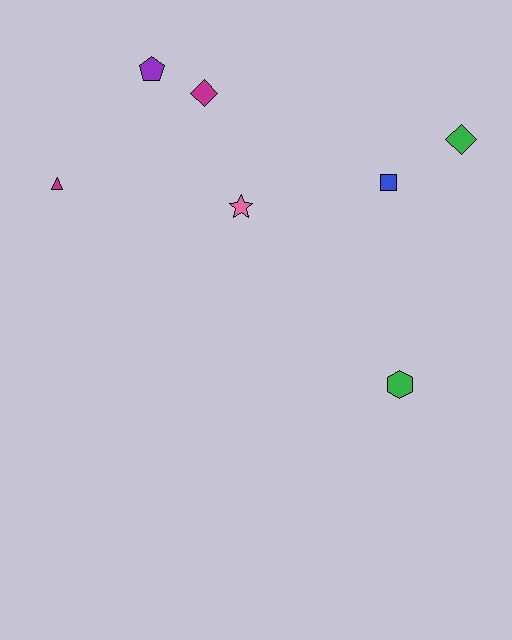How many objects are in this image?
There are 7 objects.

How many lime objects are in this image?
There are no lime objects.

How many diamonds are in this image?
There are 2 diamonds.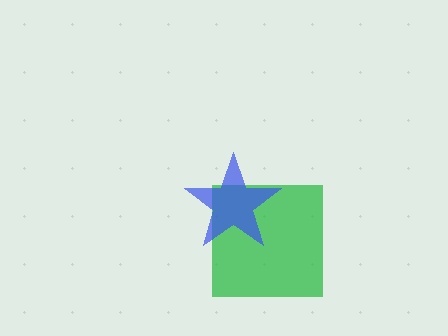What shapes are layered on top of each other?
The layered shapes are: a green square, a blue star.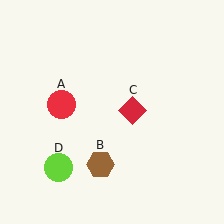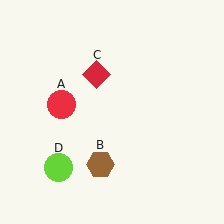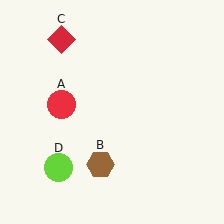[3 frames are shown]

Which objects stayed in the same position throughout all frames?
Red circle (object A) and brown hexagon (object B) and lime circle (object D) remained stationary.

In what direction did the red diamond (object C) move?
The red diamond (object C) moved up and to the left.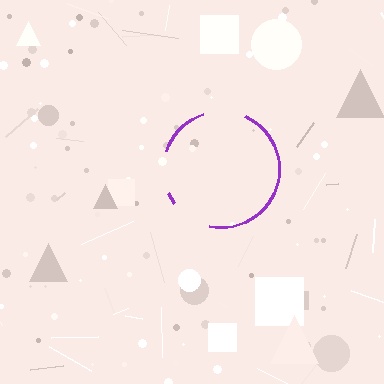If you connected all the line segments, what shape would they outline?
They would outline a circle.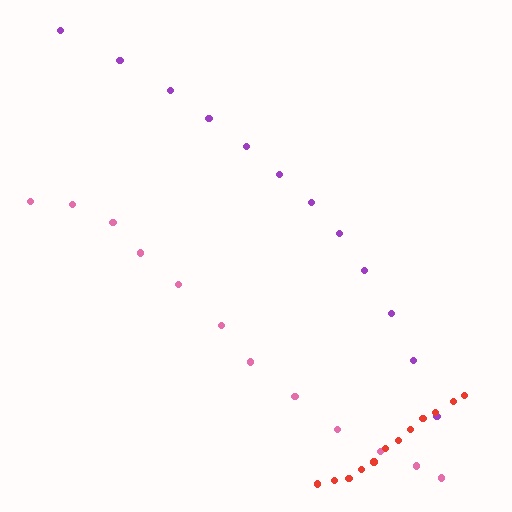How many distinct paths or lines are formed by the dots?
There are 3 distinct paths.